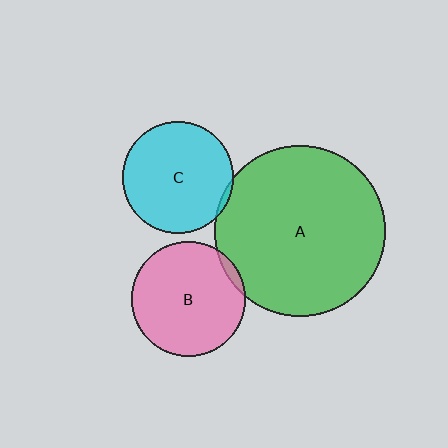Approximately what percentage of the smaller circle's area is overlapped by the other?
Approximately 5%.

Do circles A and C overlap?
Yes.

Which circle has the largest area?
Circle A (green).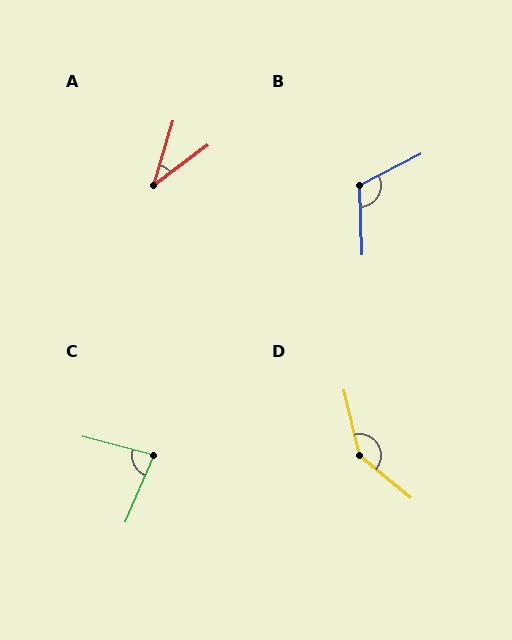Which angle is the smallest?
A, at approximately 36 degrees.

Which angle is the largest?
D, at approximately 143 degrees.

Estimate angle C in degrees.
Approximately 81 degrees.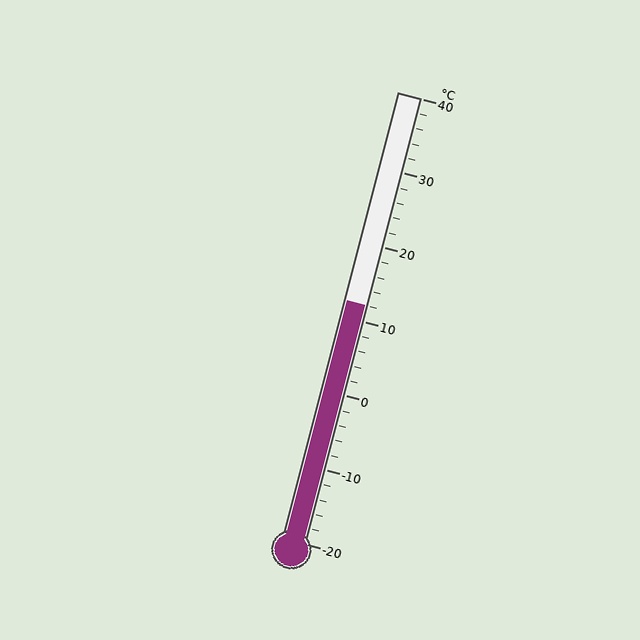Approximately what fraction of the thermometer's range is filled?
The thermometer is filled to approximately 55% of its range.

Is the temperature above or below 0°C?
The temperature is above 0°C.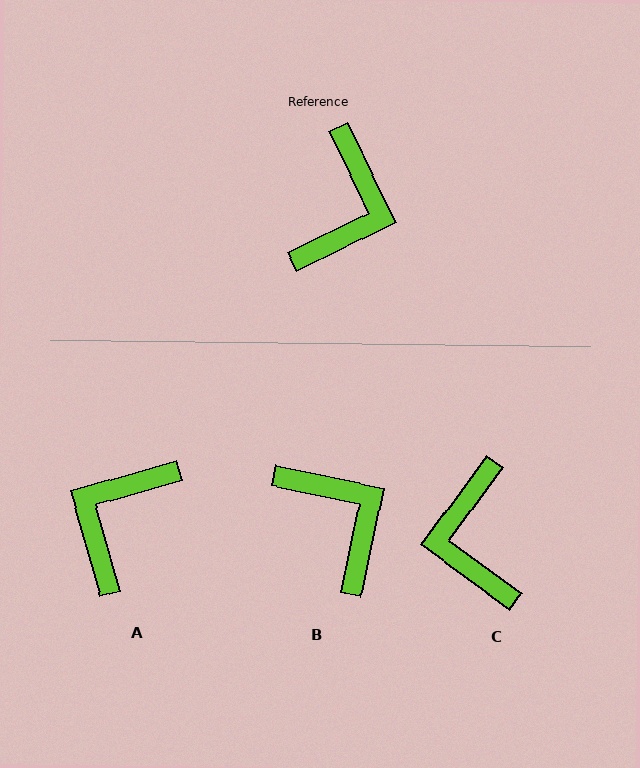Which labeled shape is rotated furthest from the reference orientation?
A, about 169 degrees away.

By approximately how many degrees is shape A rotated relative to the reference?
Approximately 169 degrees counter-clockwise.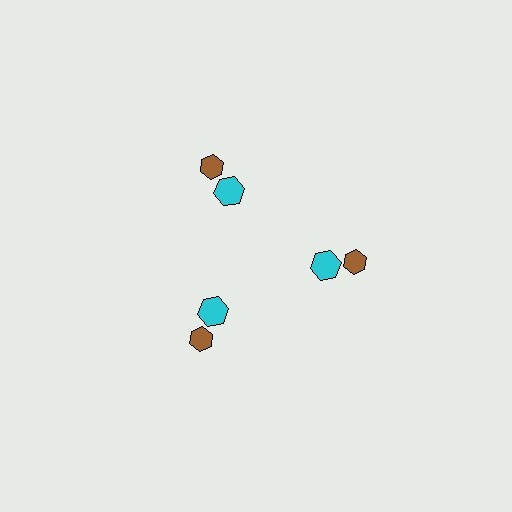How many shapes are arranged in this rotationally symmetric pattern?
There are 6 shapes, arranged in 3 groups of 2.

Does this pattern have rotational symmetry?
Yes, this pattern has 3-fold rotational symmetry. It looks the same after rotating 120 degrees around the center.